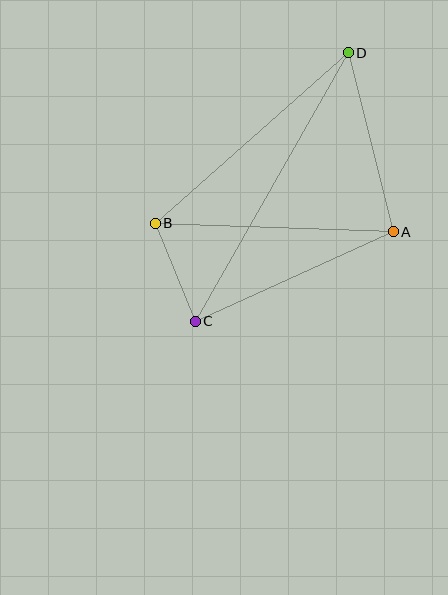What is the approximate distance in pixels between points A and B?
The distance between A and B is approximately 238 pixels.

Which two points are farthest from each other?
Points C and D are farthest from each other.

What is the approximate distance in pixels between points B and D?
The distance between B and D is approximately 258 pixels.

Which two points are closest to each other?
Points B and C are closest to each other.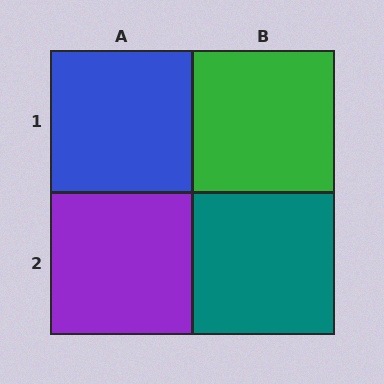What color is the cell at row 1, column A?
Blue.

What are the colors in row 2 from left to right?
Purple, teal.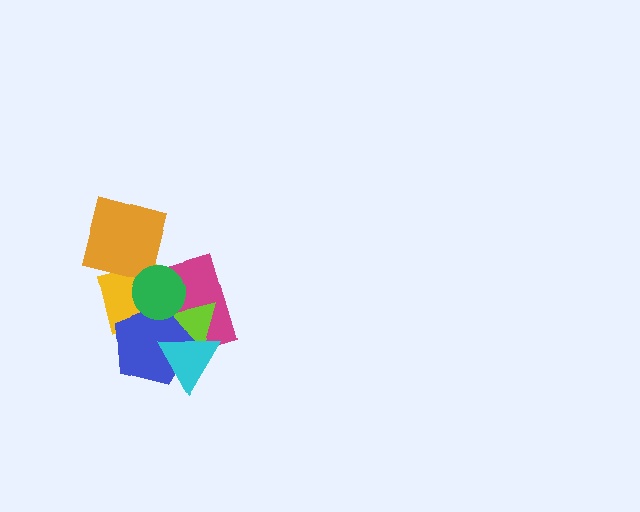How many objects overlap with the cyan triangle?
3 objects overlap with the cyan triangle.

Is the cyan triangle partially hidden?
No, no other shape covers it.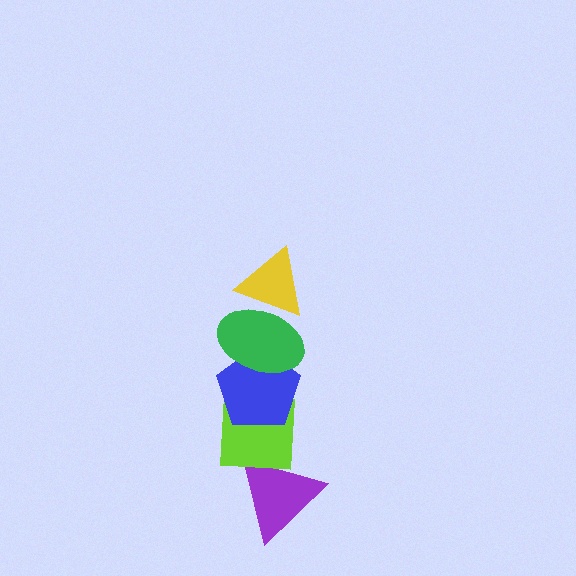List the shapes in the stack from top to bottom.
From top to bottom: the yellow triangle, the green ellipse, the blue pentagon, the lime square, the purple triangle.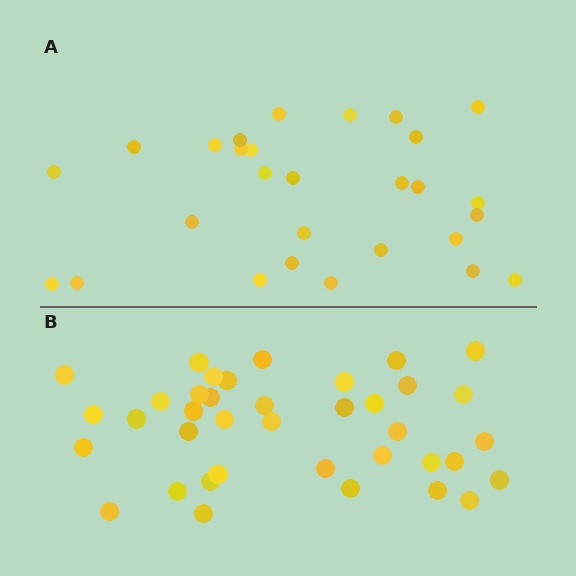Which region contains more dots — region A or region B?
Region B (the bottom region) has more dots.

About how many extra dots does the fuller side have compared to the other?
Region B has roughly 10 or so more dots than region A.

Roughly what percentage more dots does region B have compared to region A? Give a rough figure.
About 35% more.